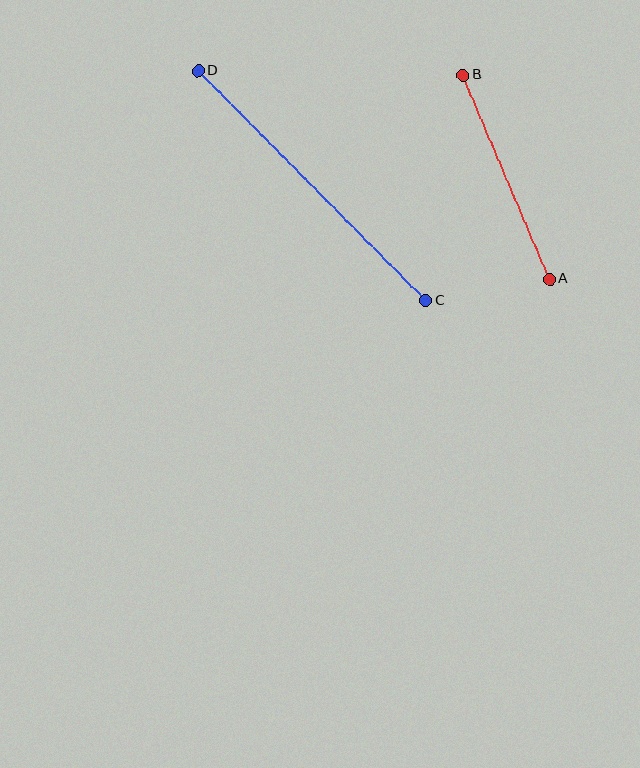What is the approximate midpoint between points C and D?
The midpoint is at approximately (312, 186) pixels.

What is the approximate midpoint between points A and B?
The midpoint is at approximately (506, 177) pixels.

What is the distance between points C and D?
The distance is approximately 324 pixels.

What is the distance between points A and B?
The distance is approximately 222 pixels.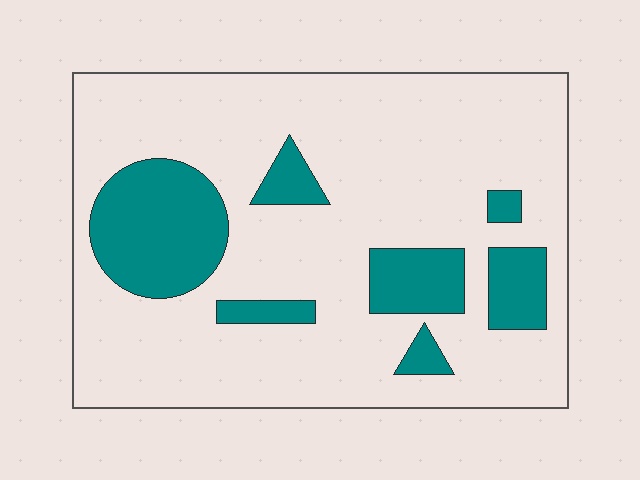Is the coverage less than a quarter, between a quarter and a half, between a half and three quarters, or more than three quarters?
Less than a quarter.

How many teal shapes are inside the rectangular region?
7.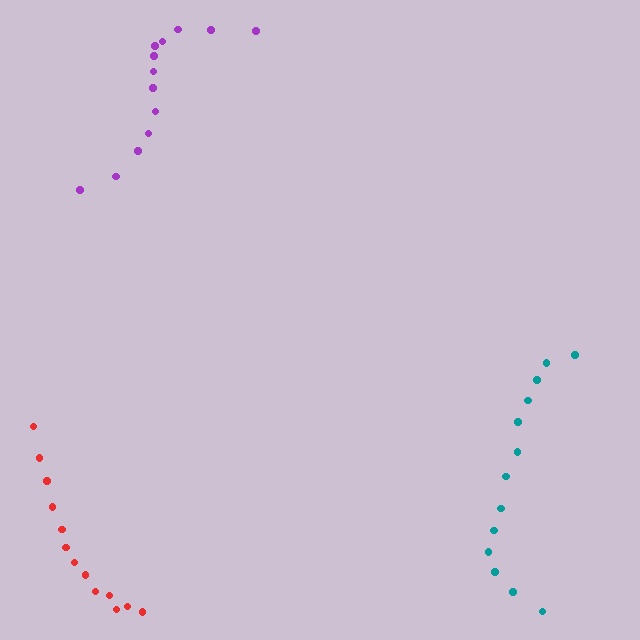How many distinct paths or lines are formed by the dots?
There are 3 distinct paths.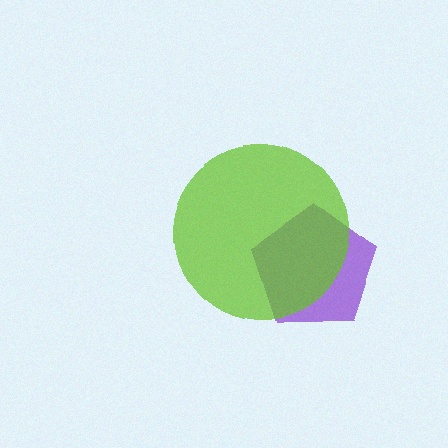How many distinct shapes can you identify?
There are 2 distinct shapes: a purple pentagon, a lime circle.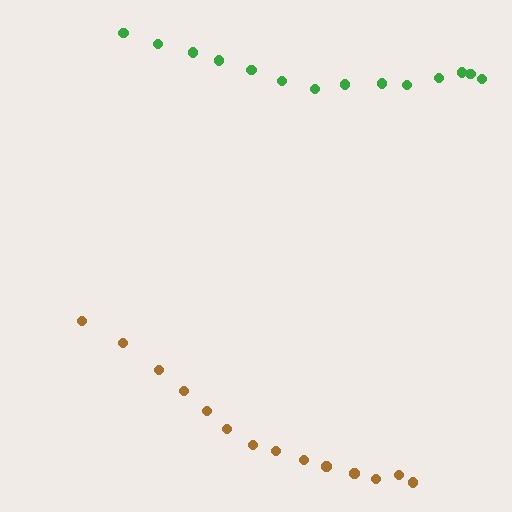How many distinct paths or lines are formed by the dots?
There are 2 distinct paths.